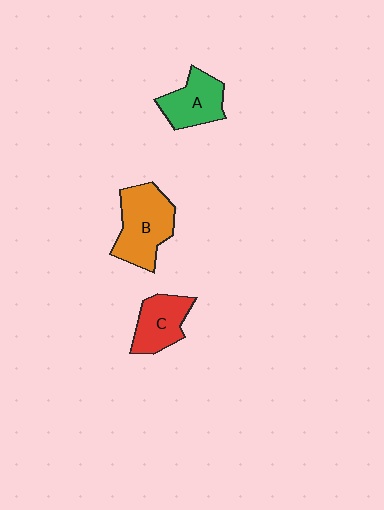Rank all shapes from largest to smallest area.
From largest to smallest: B (orange), A (green), C (red).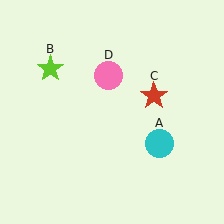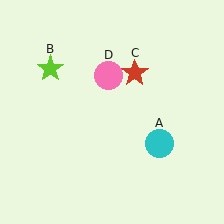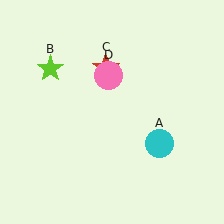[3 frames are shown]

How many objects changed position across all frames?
1 object changed position: red star (object C).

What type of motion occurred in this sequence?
The red star (object C) rotated counterclockwise around the center of the scene.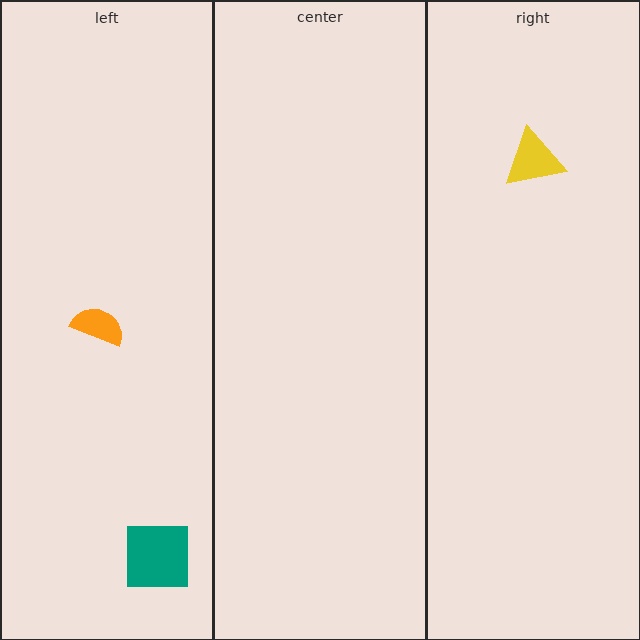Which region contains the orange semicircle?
The left region.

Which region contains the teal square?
The left region.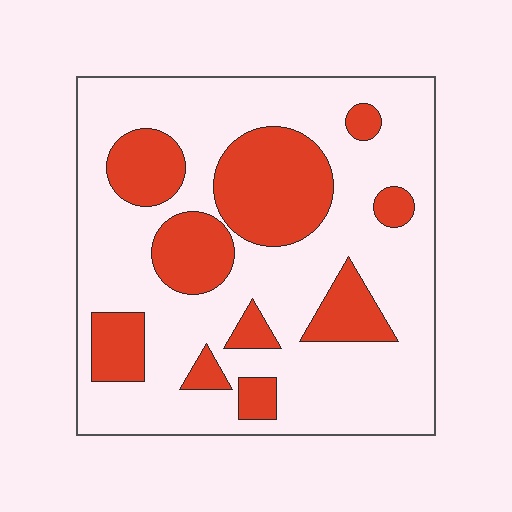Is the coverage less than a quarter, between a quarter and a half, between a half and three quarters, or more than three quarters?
Between a quarter and a half.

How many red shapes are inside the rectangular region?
10.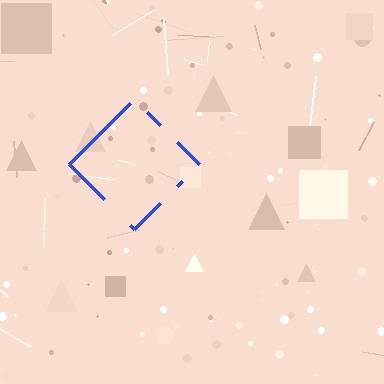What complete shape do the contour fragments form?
The contour fragments form a diamond.